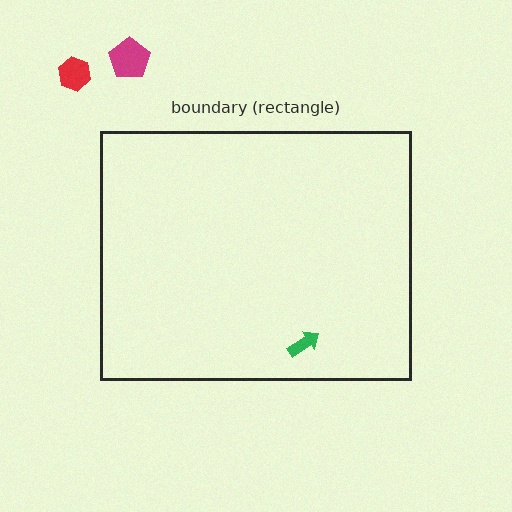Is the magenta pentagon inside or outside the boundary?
Outside.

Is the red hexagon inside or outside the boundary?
Outside.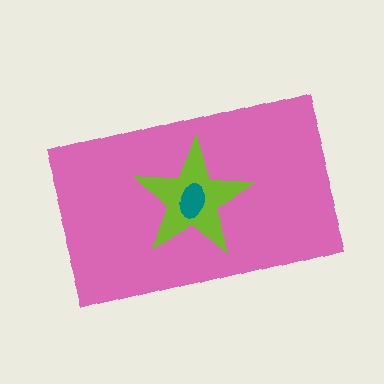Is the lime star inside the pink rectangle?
Yes.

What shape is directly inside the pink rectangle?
The lime star.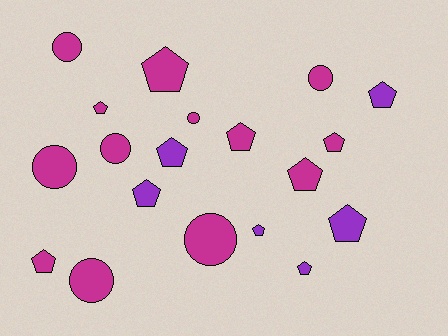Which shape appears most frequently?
Pentagon, with 12 objects.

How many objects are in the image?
There are 19 objects.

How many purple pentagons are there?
There are 6 purple pentagons.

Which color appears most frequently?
Magenta, with 13 objects.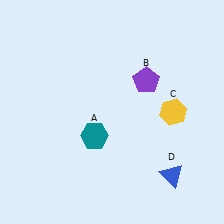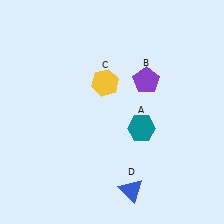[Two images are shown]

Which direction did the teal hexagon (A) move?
The teal hexagon (A) moved right.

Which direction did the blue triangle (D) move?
The blue triangle (D) moved left.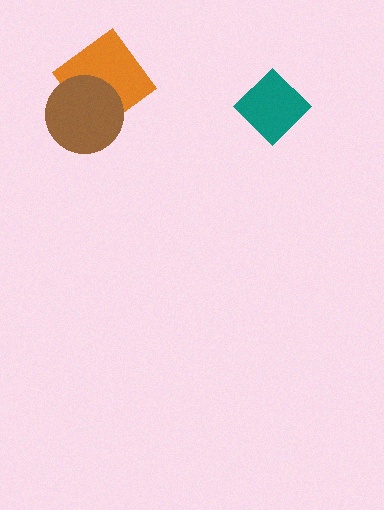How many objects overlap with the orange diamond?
1 object overlaps with the orange diamond.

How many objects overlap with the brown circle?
1 object overlaps with the brown circle.